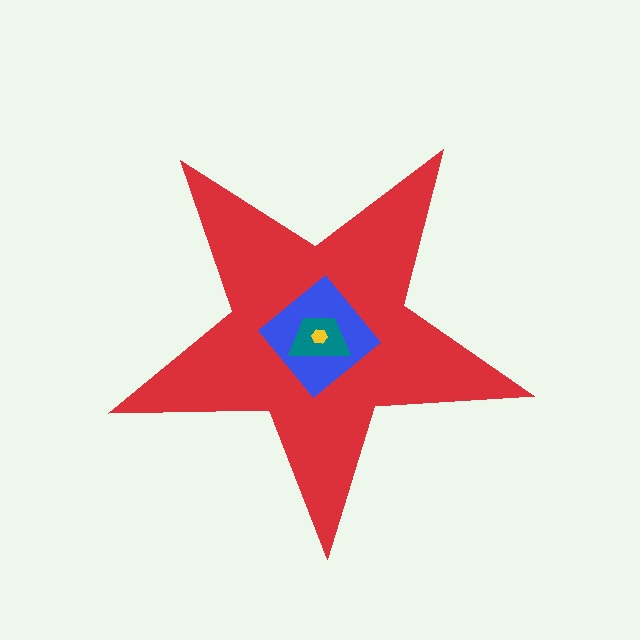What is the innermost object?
The yellow hexagon.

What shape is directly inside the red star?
The blue diamond.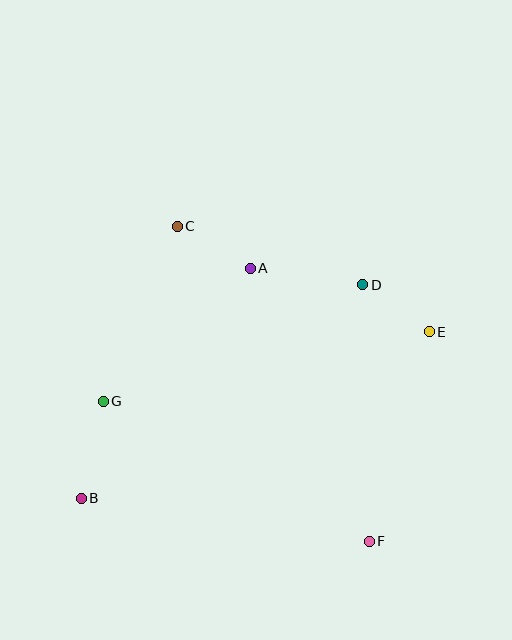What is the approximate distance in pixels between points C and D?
The distance between C and D is approximately 194 pixels.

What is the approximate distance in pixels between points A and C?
The distance between A and C is approximately 84 pixels.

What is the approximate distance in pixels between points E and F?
The distance between E and F is approximately 218 pixels.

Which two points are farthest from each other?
Points B and E are farthest from each other.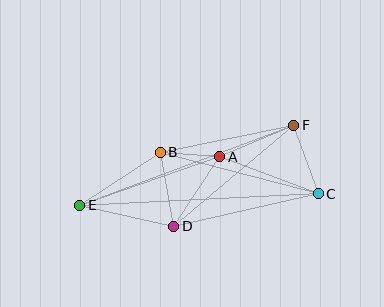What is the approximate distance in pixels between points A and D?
The distance between A and D is approximately 83 pixels.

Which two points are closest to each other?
Points A and B are closest to each other.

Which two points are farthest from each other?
Points C and E are farthest from each other.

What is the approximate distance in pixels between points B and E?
The distance between B and E is approximately 96 pixels.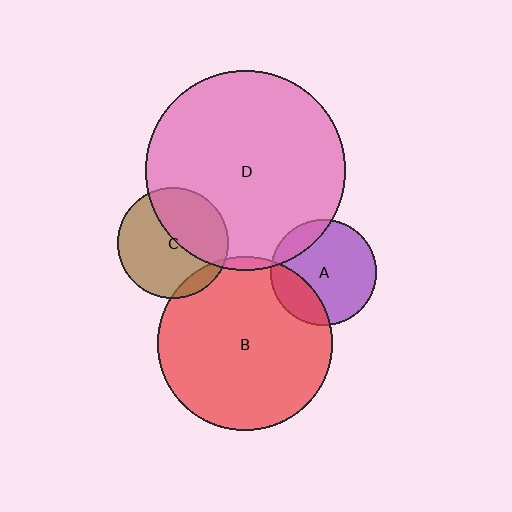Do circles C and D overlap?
Yes.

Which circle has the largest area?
Circle D (pink).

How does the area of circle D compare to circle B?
Approximately 1.3 times.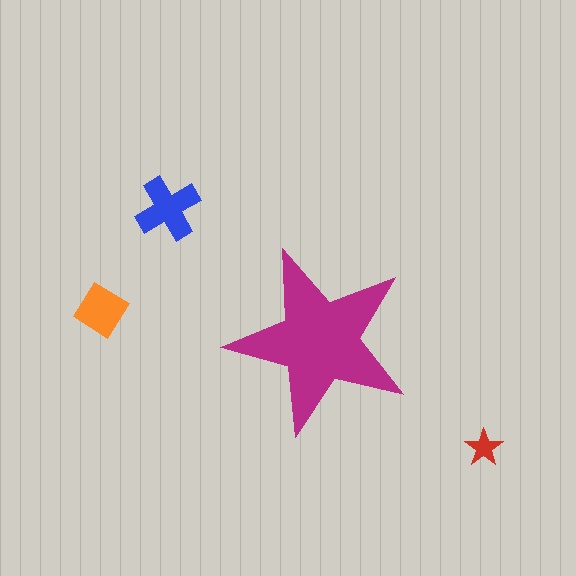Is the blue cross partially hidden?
No, the blue cross is fully visible.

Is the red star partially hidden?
No, the red star is fully visible.